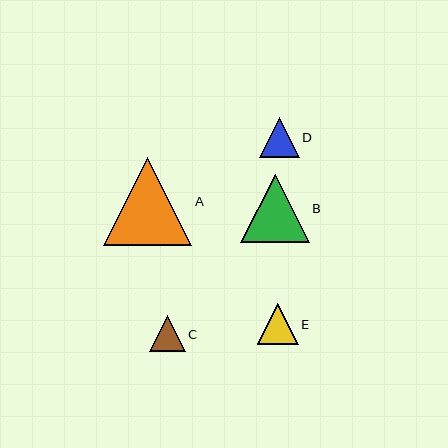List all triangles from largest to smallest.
From largest to smallest: A, B, E, D, C.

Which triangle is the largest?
Triangle A is the largest with a size of approximately 88 pixels.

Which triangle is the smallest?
Triangle C is the smallest with a size of approximately 36 pixels.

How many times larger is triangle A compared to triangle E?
Triangle A is approximately 2.1 times the size of triangle E.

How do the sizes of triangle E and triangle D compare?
Triangle E and triangle D are approximately the same size.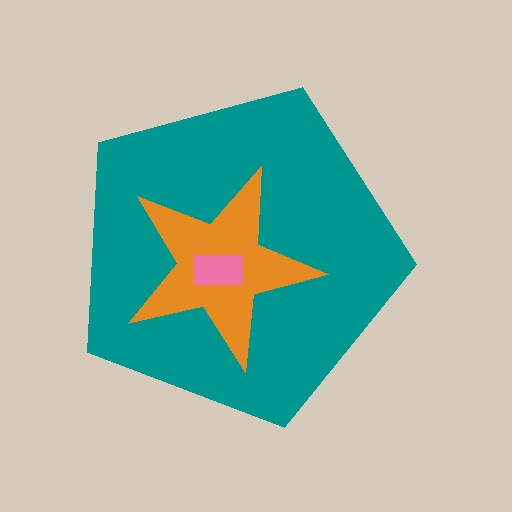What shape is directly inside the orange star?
The pink rectangle.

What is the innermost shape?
The pink rectangle.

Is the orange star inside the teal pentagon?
Yes.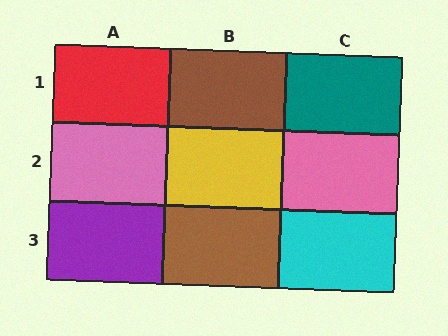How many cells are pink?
2 cells are pink.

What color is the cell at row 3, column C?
Cyan.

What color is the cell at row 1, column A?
Red.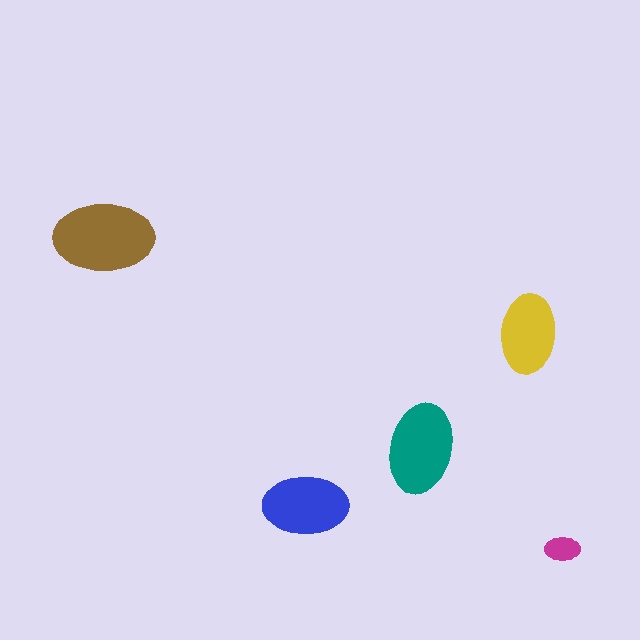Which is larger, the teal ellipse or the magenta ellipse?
The teal one.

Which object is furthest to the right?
The magenta ellipse is rightmost.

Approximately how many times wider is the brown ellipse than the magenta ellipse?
About 3 times wider.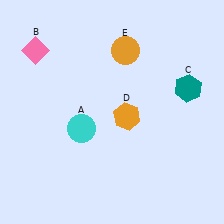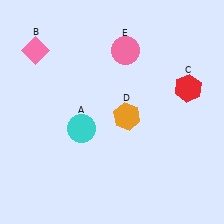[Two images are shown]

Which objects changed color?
C changed from teal to red. E changed from orange to pink.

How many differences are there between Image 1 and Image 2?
There are 2 differences between the two images.